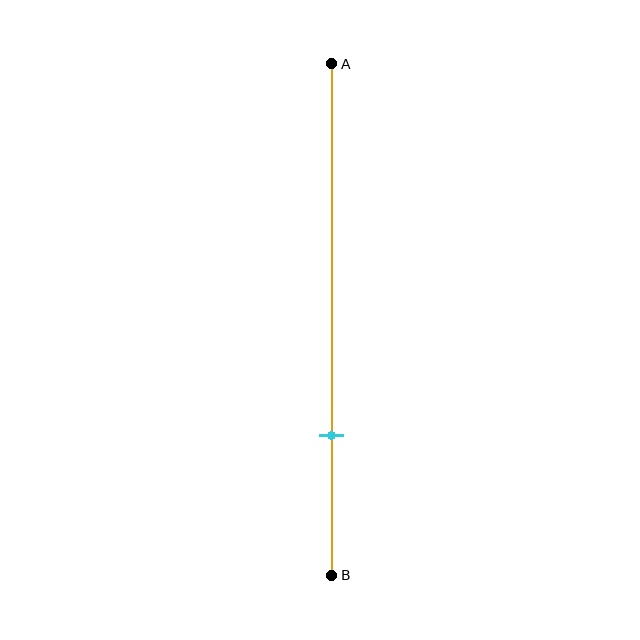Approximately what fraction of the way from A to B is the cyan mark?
The cyan mark is approximately 75% of the way from A to B.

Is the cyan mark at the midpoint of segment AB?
No, the mark is at about 75% from A, not at the 50% midpoint.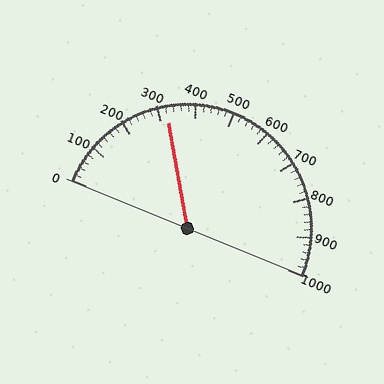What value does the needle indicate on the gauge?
The needle indicates approximately 320.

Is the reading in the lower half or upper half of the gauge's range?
The reading is in the lower half of the range (0 to 1000).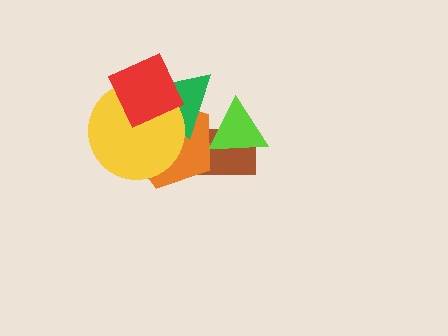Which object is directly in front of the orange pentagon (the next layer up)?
The green triangle is directly in front of the orange pentagon.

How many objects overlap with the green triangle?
5 objects overlap with the green triangle.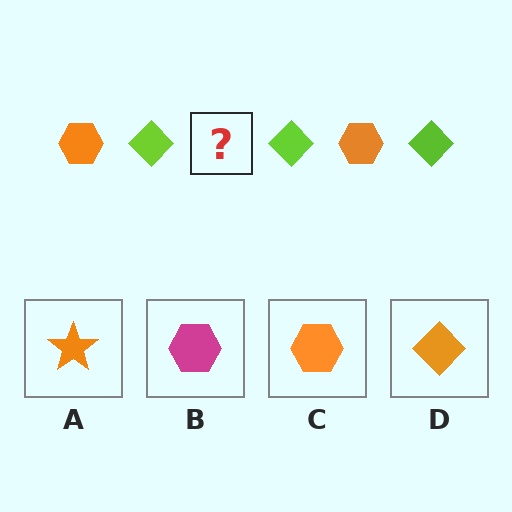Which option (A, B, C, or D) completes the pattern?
C.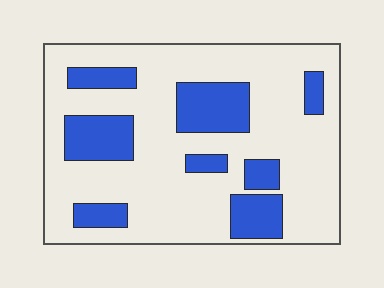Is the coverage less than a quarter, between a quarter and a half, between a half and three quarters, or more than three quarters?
Between a quarter and a half.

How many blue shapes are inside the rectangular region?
8.